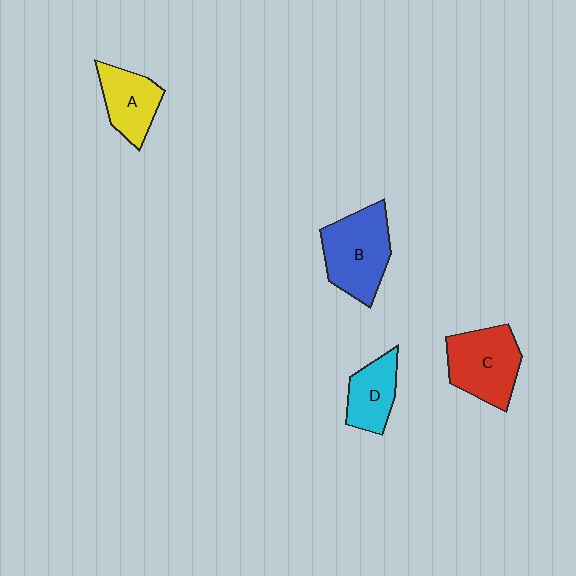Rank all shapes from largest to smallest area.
From largest to smallest: B (blue), C (red), A (yellow), D (cyan).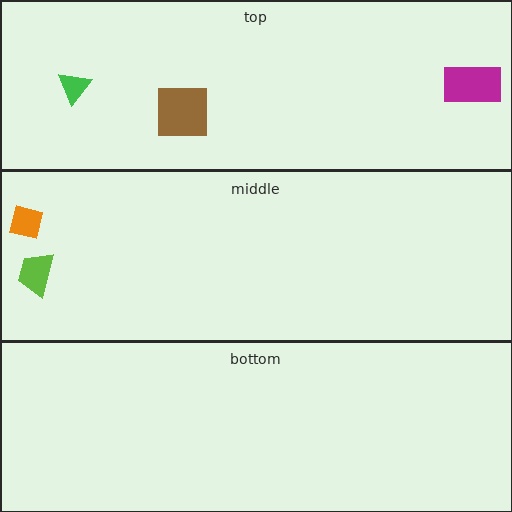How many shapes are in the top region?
3.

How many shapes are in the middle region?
2.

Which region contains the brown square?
The top region.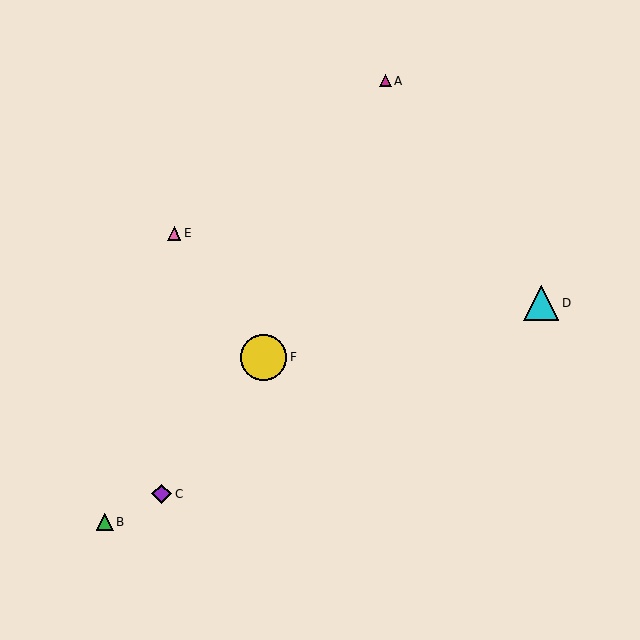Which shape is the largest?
The yellow circle (labeled F) is the largest.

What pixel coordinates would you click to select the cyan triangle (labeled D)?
Click at (541, 303) to select the cyan triangle D.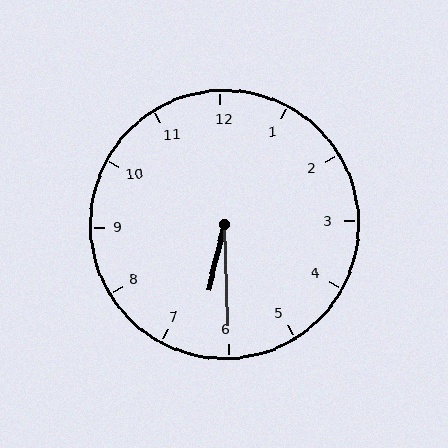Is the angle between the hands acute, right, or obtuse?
It is acute.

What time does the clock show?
6:30.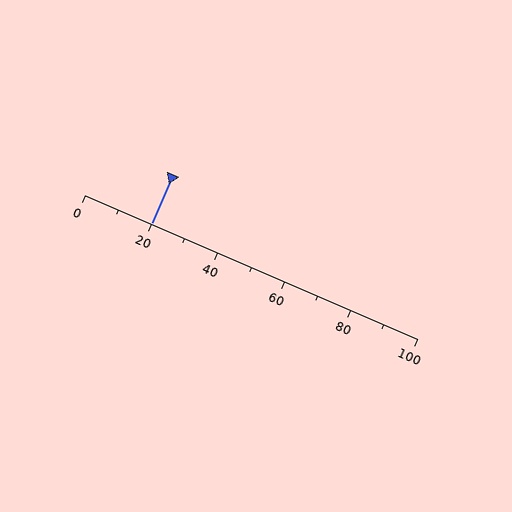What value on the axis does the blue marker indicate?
The marker indicates approximately 20.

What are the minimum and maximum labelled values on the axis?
The axis runs from 0 to 100.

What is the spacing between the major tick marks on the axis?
The major ticks are spaced 20 apart.